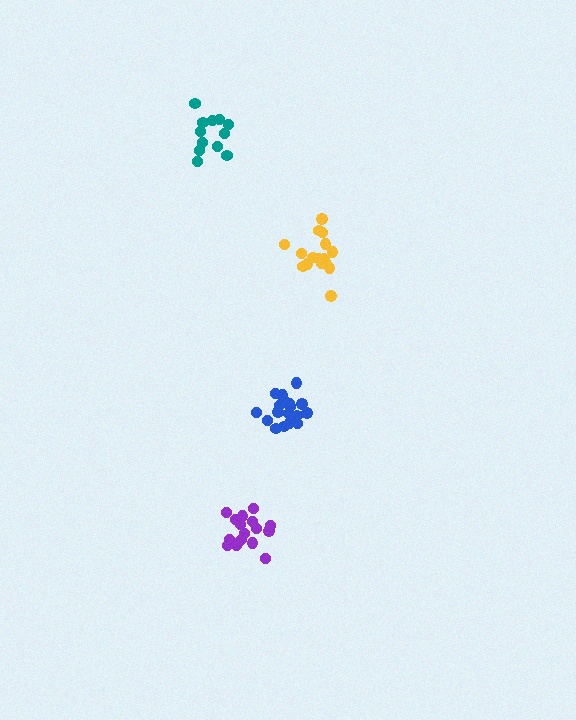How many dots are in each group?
Group 1: 12 dots, Group 2: 18 dots, Group 3: 18 dots, Group 4: 16 dots (64 total).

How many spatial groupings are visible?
There are 4 spatial groupings.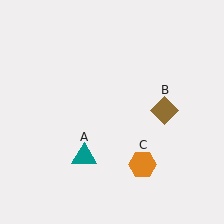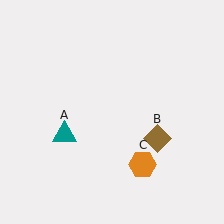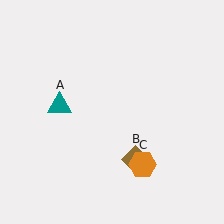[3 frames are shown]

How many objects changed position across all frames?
2 objects changed position: teal triangle (object A), brown diamond (object B).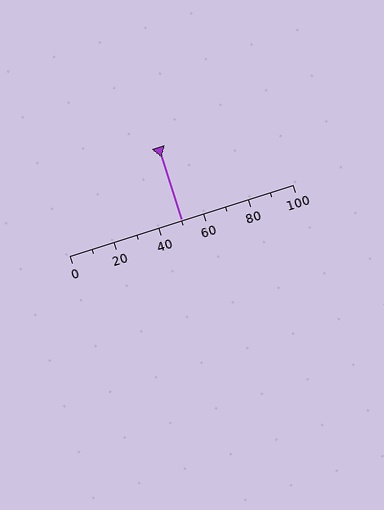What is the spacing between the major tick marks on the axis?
The major ticks are spaced 20 apart.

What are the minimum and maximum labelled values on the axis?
The axis runs from 0 to 100.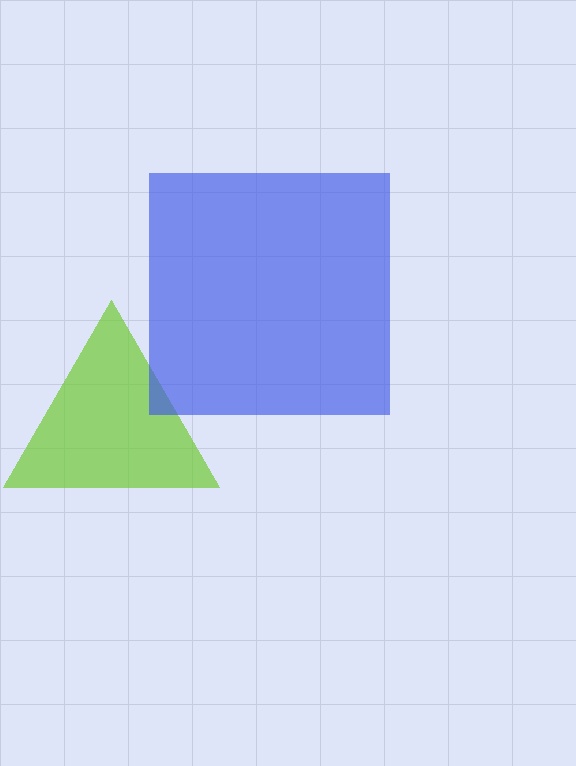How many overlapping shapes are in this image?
There are 2 overlapping shapes in the image.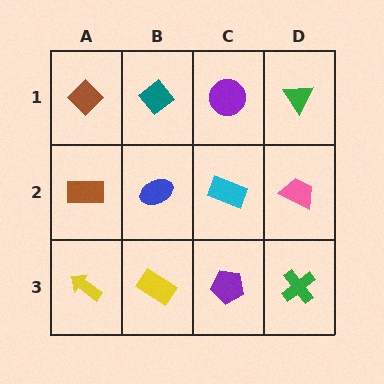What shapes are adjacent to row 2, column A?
A brown diamond (row 1, column A), a yellow arrow (row 3, column A), a blue ellipse (row 2, column B).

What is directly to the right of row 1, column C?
A green triangle.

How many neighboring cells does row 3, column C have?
3.